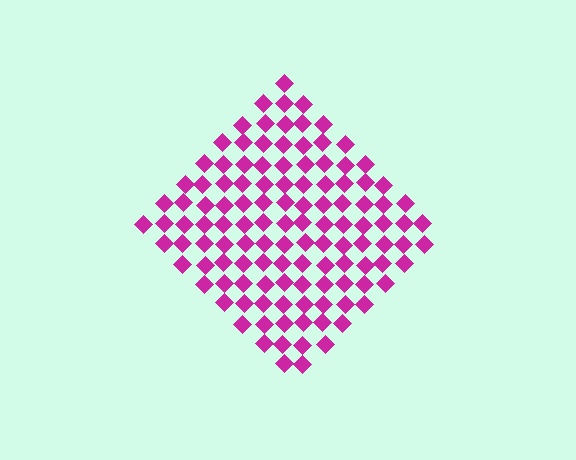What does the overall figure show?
The overall figure shows a diamond.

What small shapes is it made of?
It is made of small diamonds.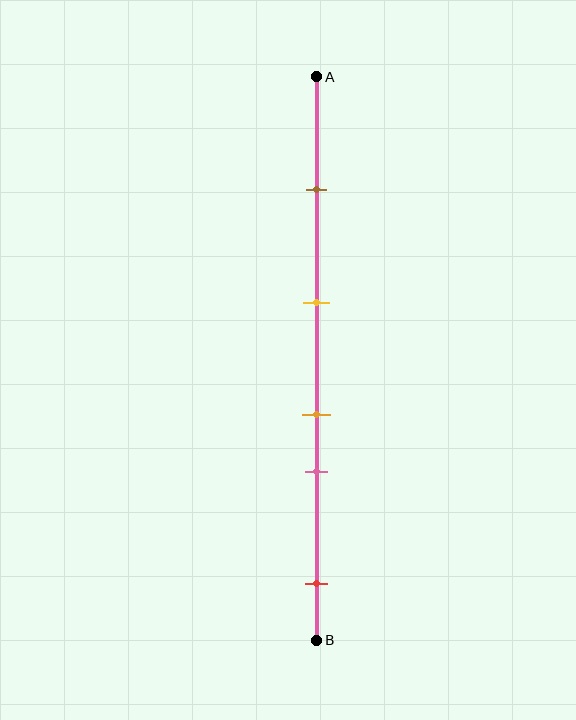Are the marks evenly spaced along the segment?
No, the marks are not evenly spaced.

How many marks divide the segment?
There are 5 marks dividing the segment.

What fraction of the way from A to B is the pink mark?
The pink mark is approximately 70% (0.7) of the way from A to B.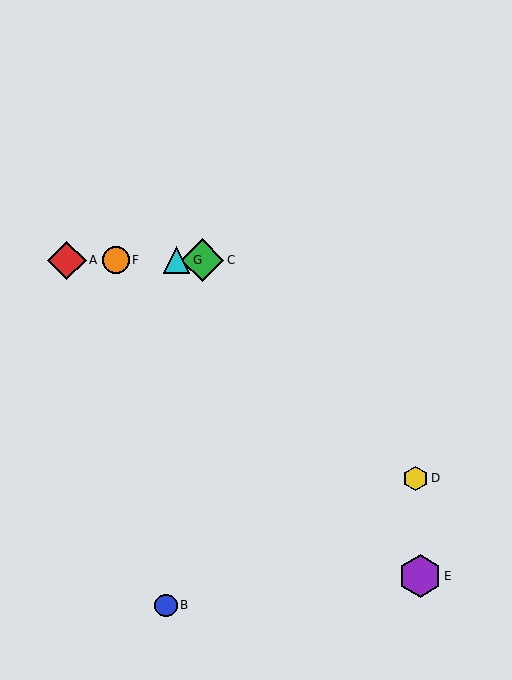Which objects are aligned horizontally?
Objects A, C, F, G are aligned horizontally.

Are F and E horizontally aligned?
No, F is at y≈260 and E is at y≈576.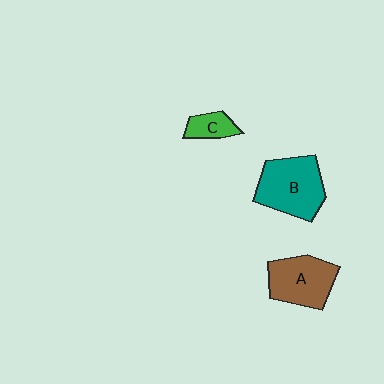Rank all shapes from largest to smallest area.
From largest to smallest: B (teal), A (brown), C (green).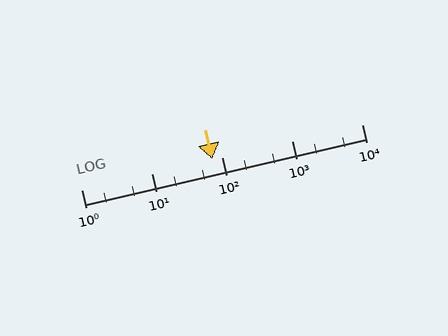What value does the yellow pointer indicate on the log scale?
The pointer indicates approximately 73.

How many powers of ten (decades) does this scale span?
The scale spans 4 decades, from 1 to 10000.